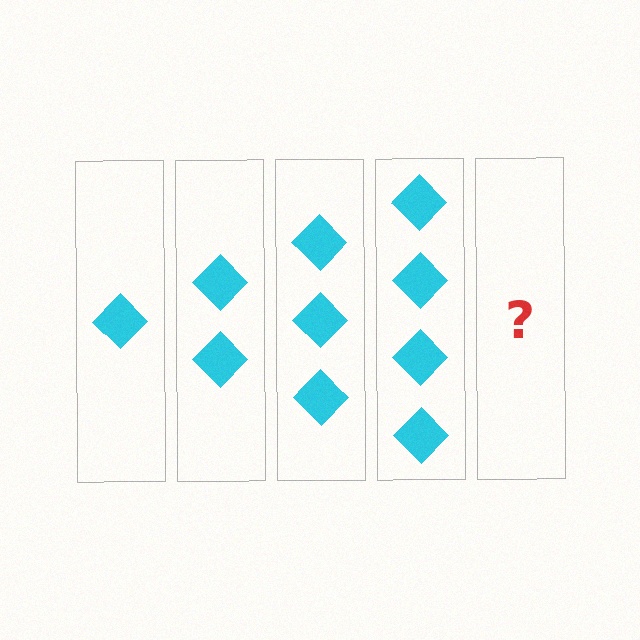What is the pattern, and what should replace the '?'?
The pattern is that each step adds one more diamond. The '?' should be 5 diamonds.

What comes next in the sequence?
The next element should be 5 diamonds.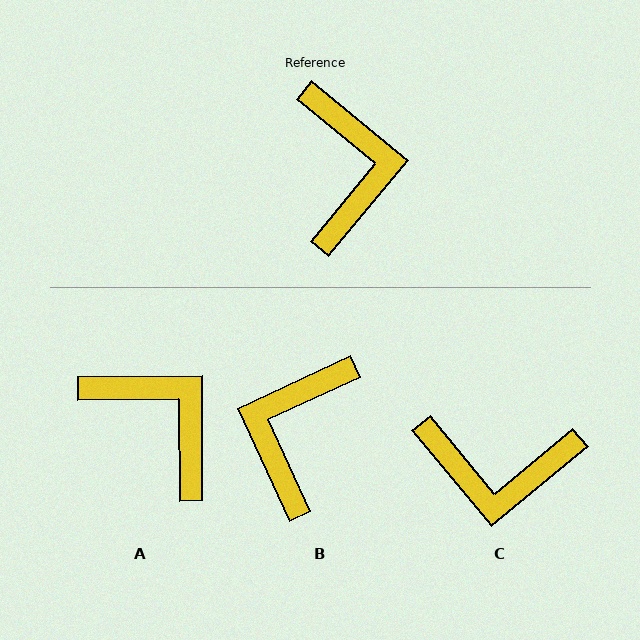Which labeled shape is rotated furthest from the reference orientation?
B, about 154 degrees away.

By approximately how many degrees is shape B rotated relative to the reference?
Approximately 154 degrees counter-clockwise.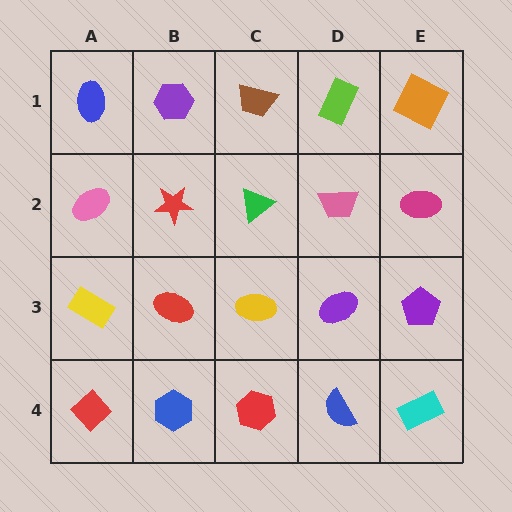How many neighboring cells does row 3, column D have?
4.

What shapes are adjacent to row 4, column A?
A yellow rectangle (row 3, column A), a blue hexagon (row 4, column B).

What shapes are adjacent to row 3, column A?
A pink ellipse (row 2, column A), a red diamond (row 4, column A), a red ellipse (row 3, column B).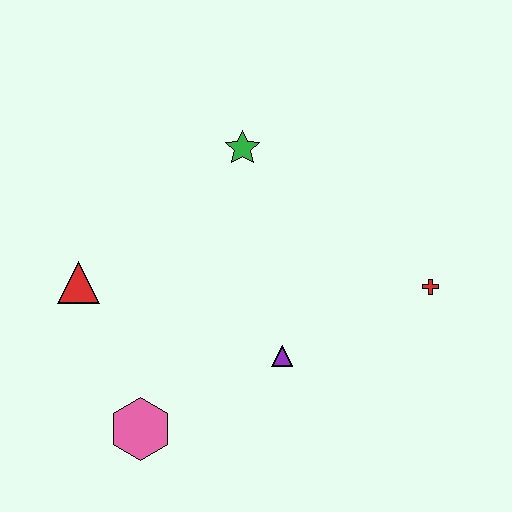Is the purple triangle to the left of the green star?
No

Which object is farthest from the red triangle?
The red cross is farthest from the red triangle.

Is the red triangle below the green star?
Yes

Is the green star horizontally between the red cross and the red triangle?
Yes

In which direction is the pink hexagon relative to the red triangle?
The pink hexagon is below the red triangle.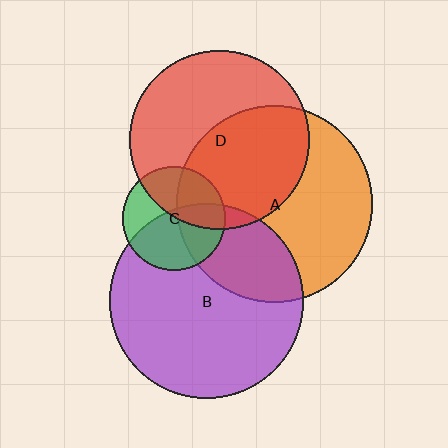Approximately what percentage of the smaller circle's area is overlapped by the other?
Approximately 45%.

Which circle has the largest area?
Circle A (orange).